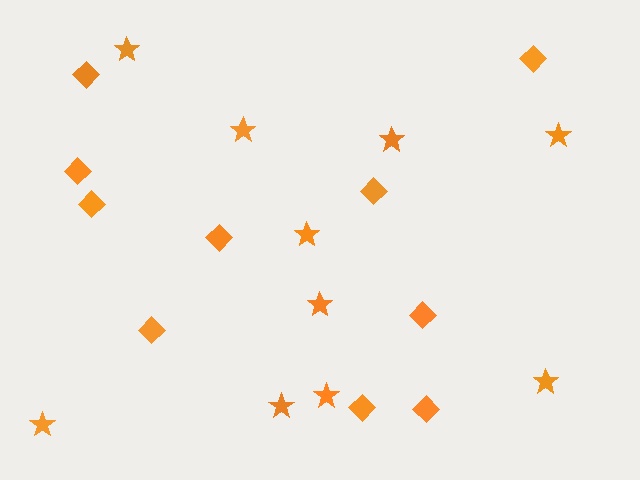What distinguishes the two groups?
There are 2 groups: one group of diamonds (10) and one group of stars (10).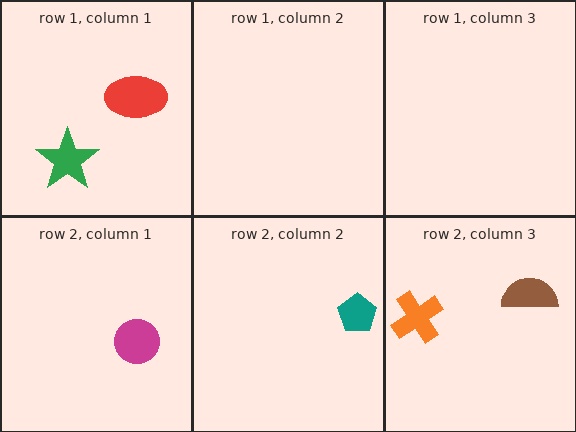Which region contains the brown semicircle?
The row 2, column 3 region.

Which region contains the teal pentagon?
The row 2, column 2 region.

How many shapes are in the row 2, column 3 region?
2.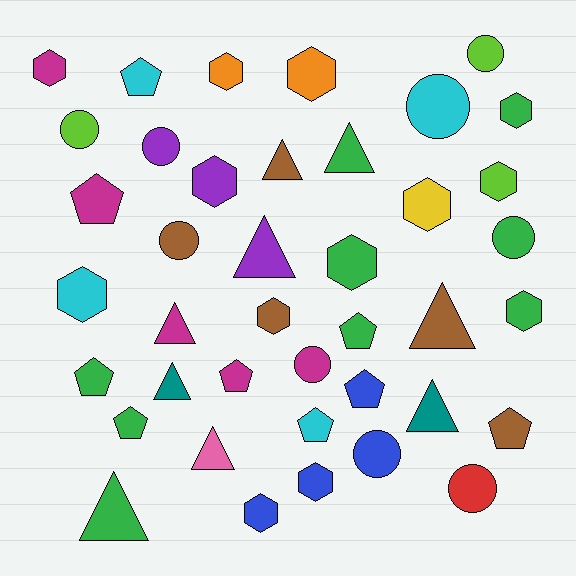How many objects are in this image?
There are 40 objects.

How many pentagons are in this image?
There are 9 pentagons.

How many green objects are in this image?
There are 9 green objects.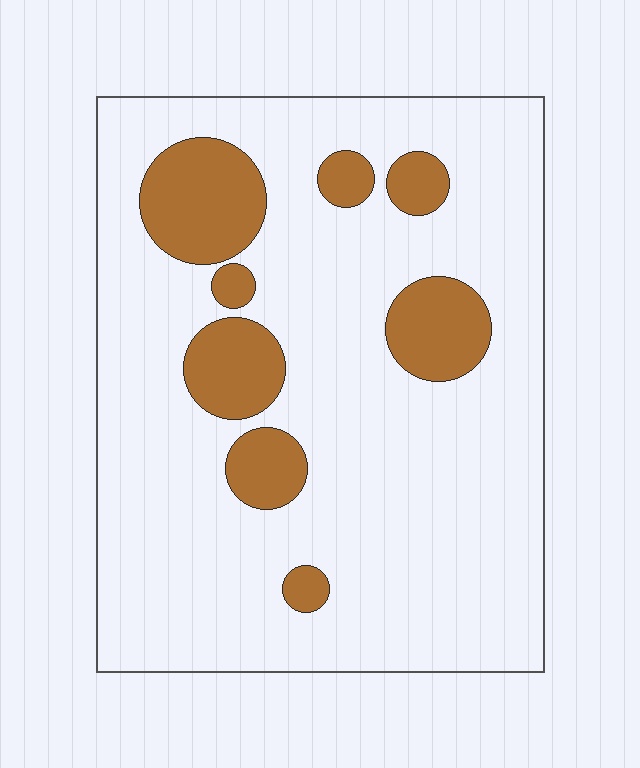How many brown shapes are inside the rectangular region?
8.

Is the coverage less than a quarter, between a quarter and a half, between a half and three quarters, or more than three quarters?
Less than a quarter.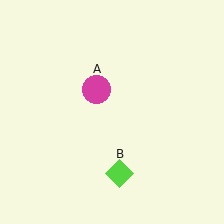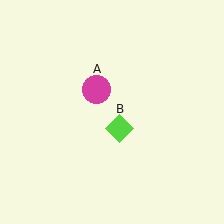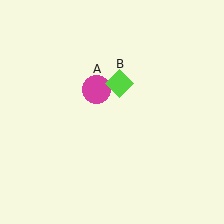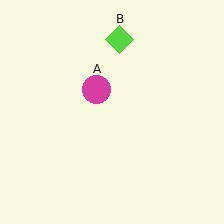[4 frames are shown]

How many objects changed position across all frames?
1 object changed position: lime diamond (object B).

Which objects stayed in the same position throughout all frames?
Magenta circle (object A) remained stationary.